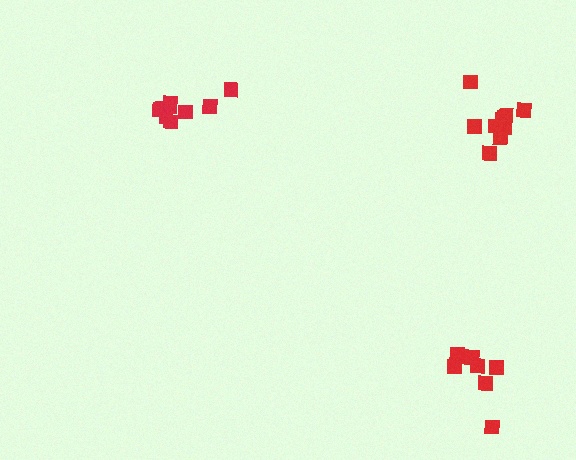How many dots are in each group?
Group 1: 9 dots, Group 2: 8 dots, Group 3: 11 dots (28 total).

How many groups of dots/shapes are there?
There are 3 groups.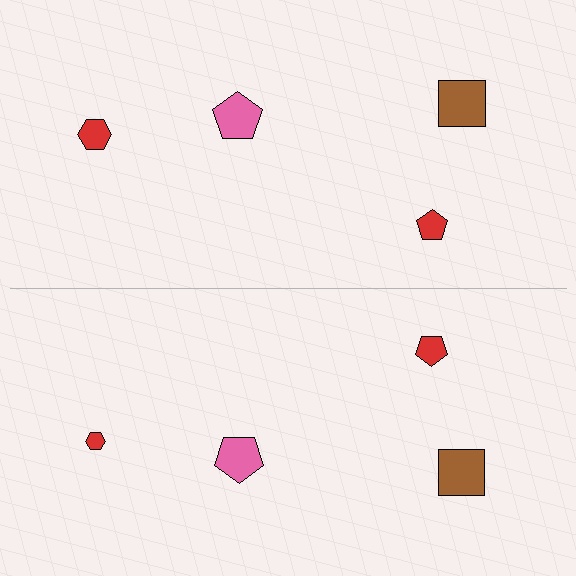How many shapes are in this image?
There are 8 shapes in this image.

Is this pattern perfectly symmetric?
No, the pattern is not perfectly symmetric. The red hexagon on the bottom side has a different size than its mirror counterpart.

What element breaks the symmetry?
The red hexagon on the bottom side has a different size than its mirror counterpart.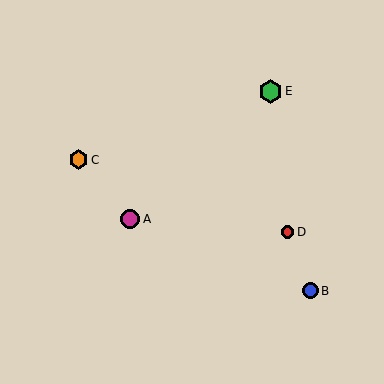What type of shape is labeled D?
Shape D is a red circle.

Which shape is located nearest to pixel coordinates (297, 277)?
The blue circle (labeled B) at (310, 291) is nearest to that location.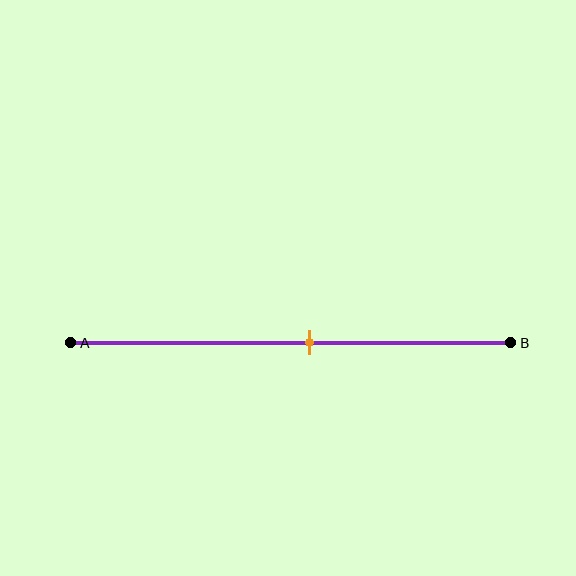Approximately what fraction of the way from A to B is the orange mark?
The orange mark is approximately 55% of the way from A to B.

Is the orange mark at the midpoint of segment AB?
No, the mark is at about 55% from A, not at the 50% midpoint.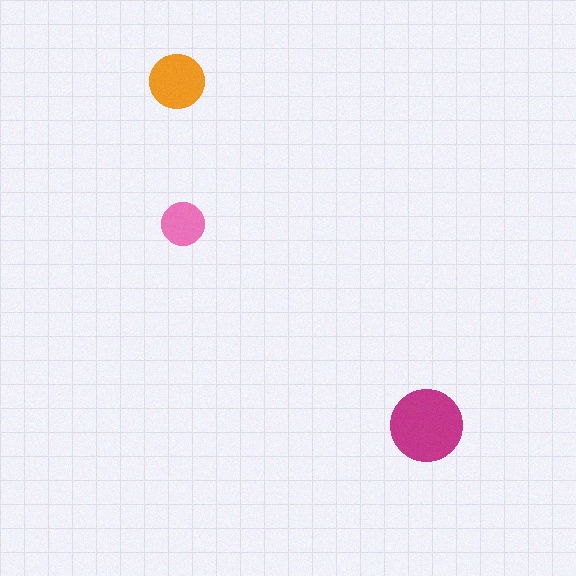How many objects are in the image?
There are 3 objects in the image.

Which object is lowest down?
The magenta circle is bottommost.